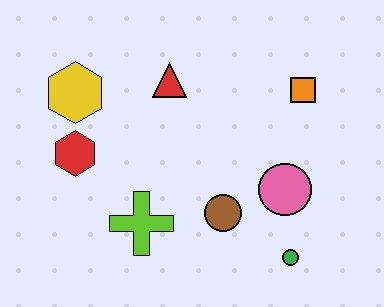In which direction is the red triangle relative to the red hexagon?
The red triangle is to the right of the red hexagon.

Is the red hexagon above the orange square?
No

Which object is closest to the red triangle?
The yellow hexagon is closest to the red triangle.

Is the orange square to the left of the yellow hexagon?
No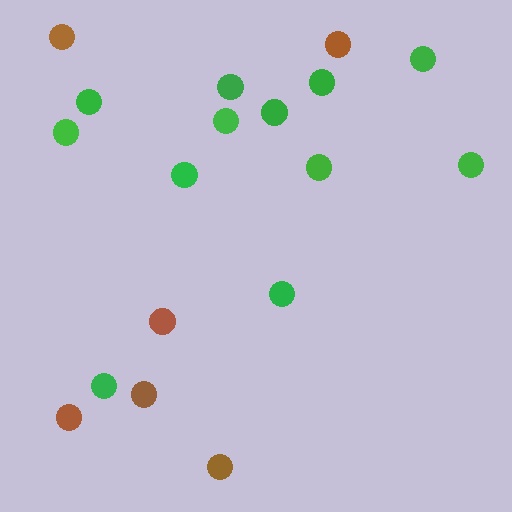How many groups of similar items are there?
There are 2 groups: one group of green circles (12) and one group of brown circles (6).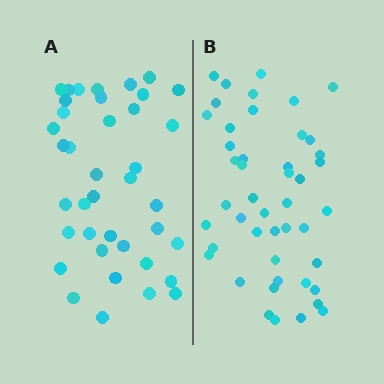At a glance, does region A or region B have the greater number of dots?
Region B (the right region) has more dots.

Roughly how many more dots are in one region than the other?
Region B has roughly 8 or so more dots than region A.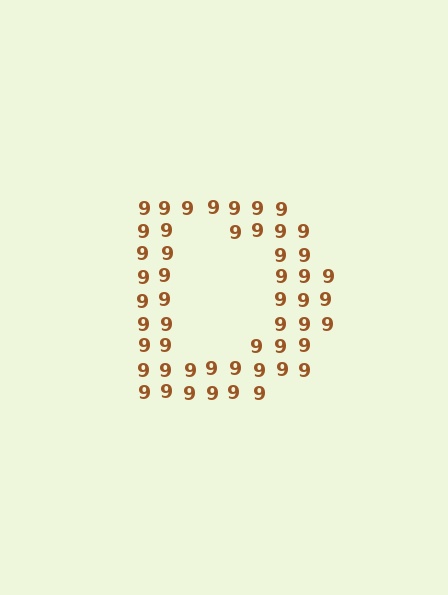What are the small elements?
The small elements are digit 9's.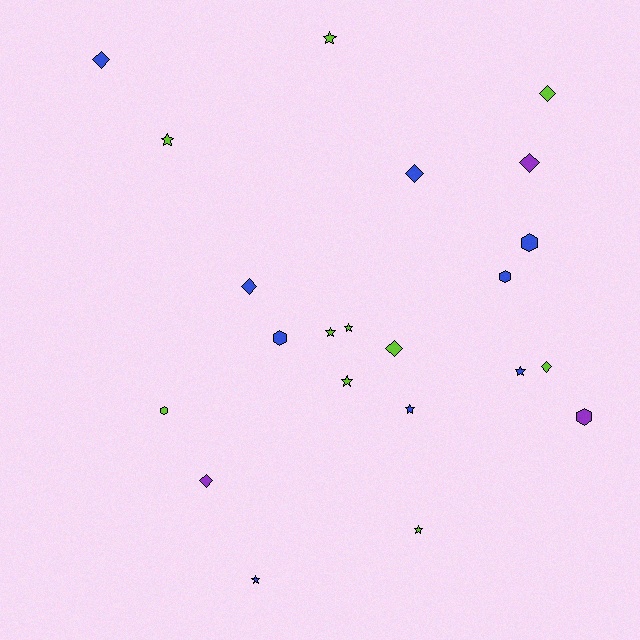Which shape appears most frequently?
Star, with 9 objects.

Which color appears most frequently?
Lime, with 10 objects.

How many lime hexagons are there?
There is 1 lime hexagon.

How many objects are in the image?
There are 22 objects.